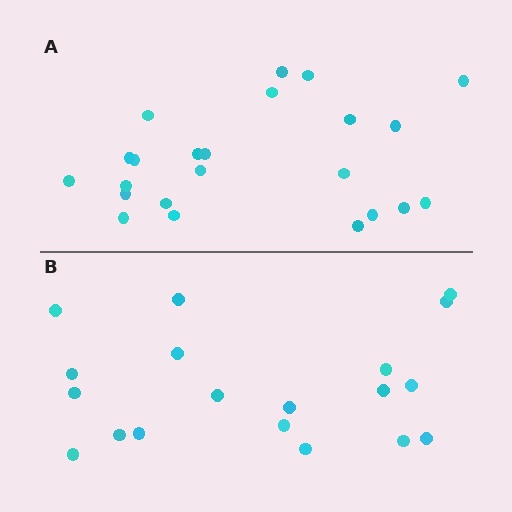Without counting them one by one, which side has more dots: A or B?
Region A (the top region) has more dots.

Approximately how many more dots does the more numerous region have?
Region A has about 4 more dots than region B.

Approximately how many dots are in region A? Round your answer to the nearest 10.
About 20 dots. (The exact count is 23, which rounds to 20.)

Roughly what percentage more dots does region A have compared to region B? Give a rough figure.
About 20% more.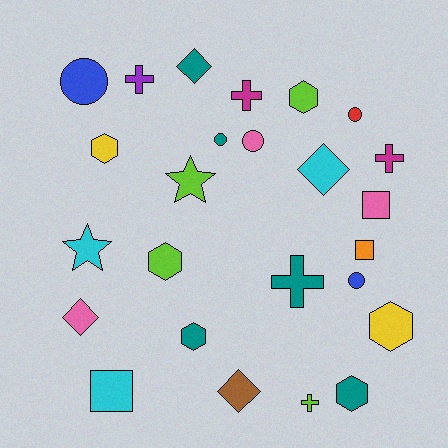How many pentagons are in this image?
There are no pentagons.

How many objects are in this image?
There are 25 objects.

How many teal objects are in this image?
There are 5 teal objects.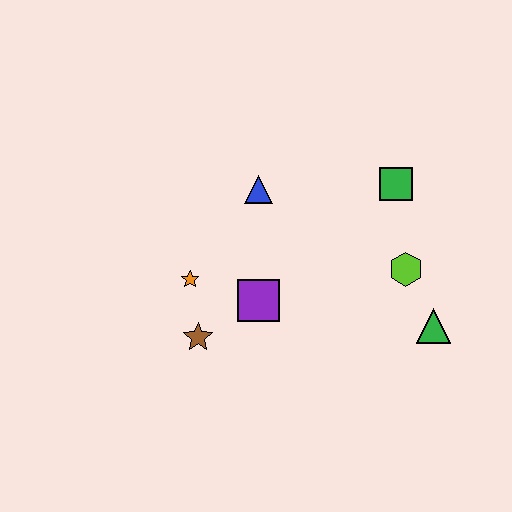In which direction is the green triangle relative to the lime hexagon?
The green triangle is below the lime hexagon.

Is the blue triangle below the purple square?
No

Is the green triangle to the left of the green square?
No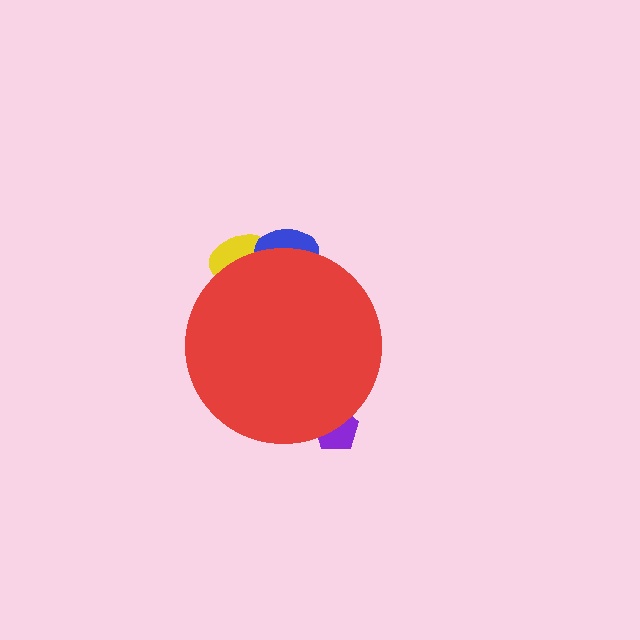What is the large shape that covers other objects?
A red circle.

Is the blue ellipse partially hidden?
Yes, the blue ellipse is partially hidden behind the red circle.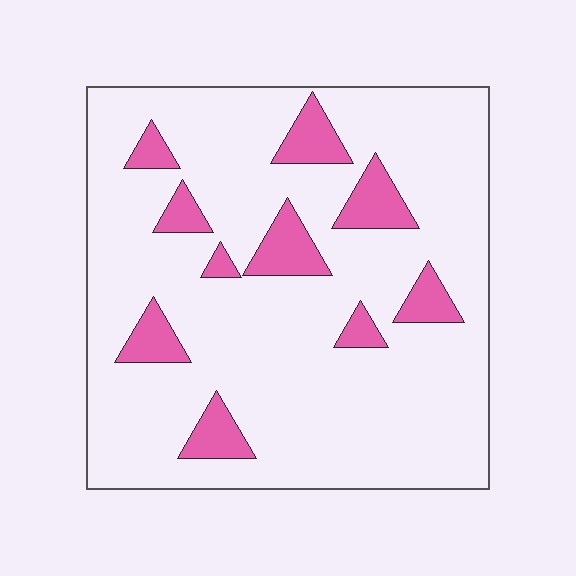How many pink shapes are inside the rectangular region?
10.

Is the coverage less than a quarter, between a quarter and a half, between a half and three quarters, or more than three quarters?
Less than a quarter.